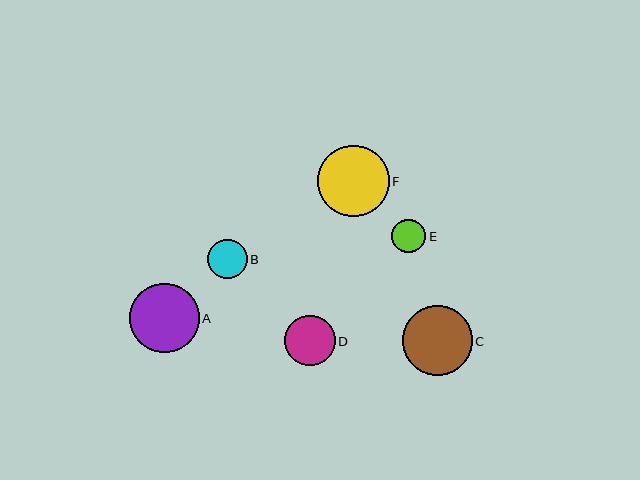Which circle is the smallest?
Circle E is the smallest with a size of approximately 34 pixels.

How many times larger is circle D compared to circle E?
Circle D is approximately 1.5 times the size of circle E.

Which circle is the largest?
Circle F is the largest with a size of approximately 72 pixels.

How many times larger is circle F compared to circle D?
Circle F is approximately 1.4 times the size of circle D.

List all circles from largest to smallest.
From largest to smallest: F, C, A, D, B, E.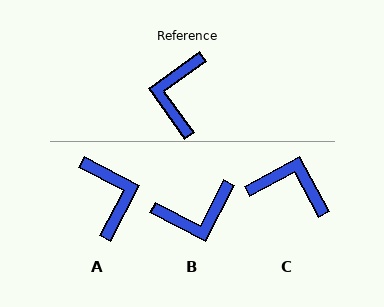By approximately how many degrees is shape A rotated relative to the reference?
Approximately 153 degrees clockwise.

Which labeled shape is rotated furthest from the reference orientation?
A, about 153 degrees away.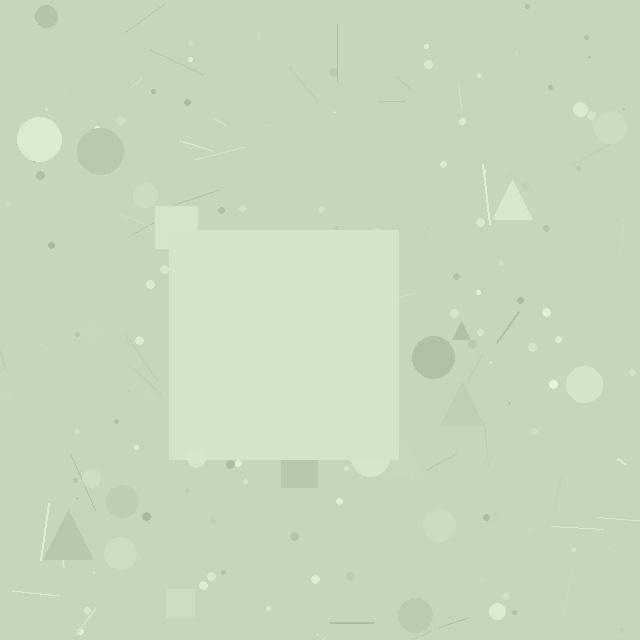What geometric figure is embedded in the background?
A square is embedded in the background.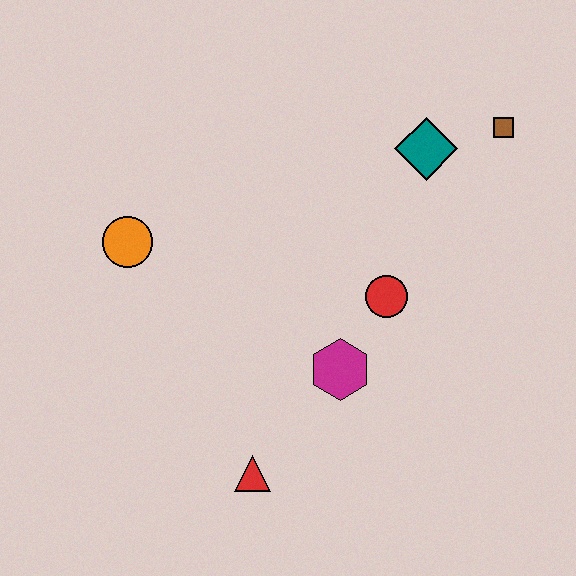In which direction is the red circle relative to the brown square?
The red circle is below the brown square.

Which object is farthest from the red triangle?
The brown square is farthest from the red triangle.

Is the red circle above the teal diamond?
No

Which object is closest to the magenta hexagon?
The red circle is closest to the magenta hexagon.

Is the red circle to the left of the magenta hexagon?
No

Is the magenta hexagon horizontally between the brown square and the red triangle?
Yes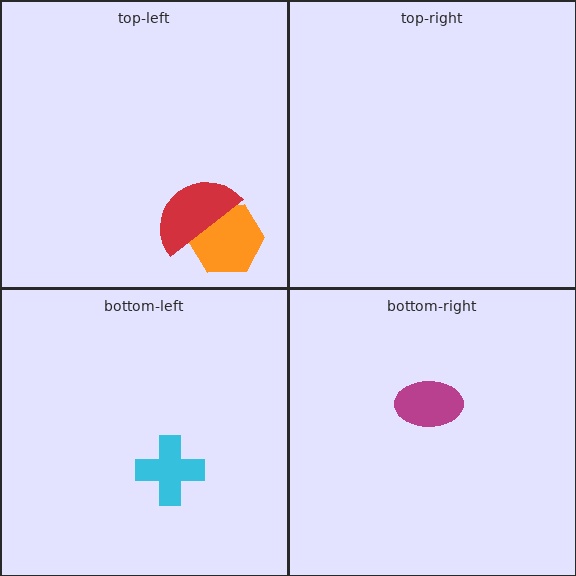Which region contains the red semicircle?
The top-left region.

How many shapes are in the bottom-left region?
1.